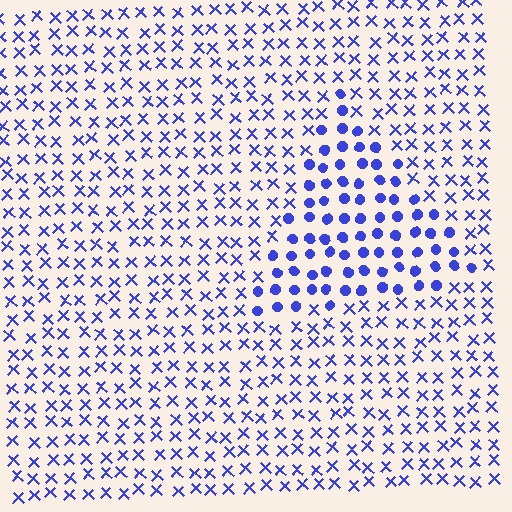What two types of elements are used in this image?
The image uses circles inside the triangle region and X marks outside it.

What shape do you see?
I see a triangle.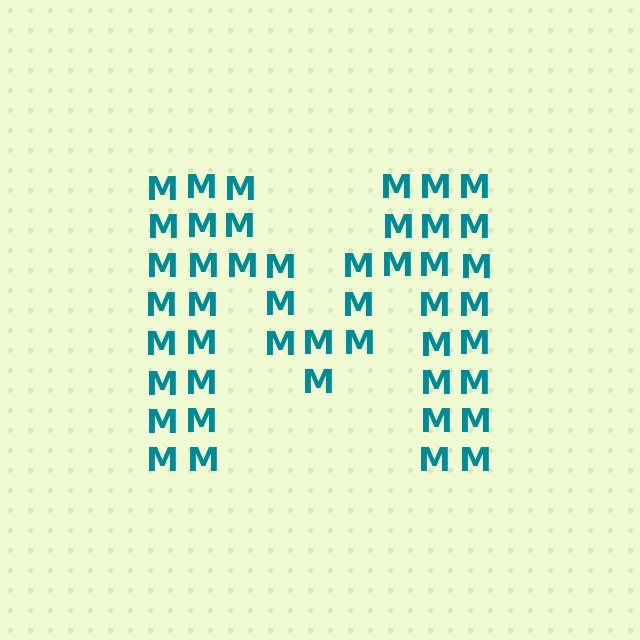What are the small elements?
The small elements are letter M's.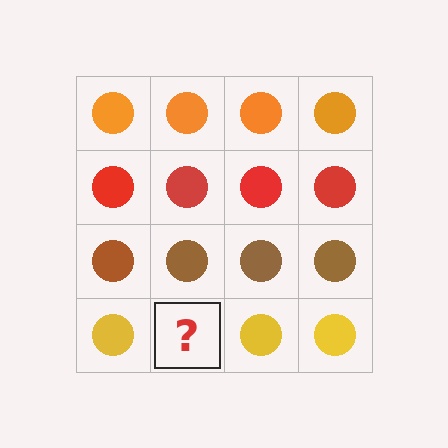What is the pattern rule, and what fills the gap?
The rule is that each row has a consistent color. The gap should be filled with a yellow circle.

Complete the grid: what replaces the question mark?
The question mark should be replaced with a yellow circle.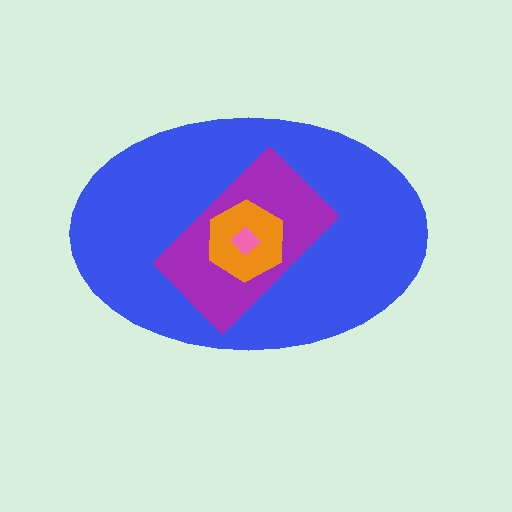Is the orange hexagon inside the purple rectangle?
Yes.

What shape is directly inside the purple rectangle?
The orange hexagon.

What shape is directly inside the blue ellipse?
The purple rectangle.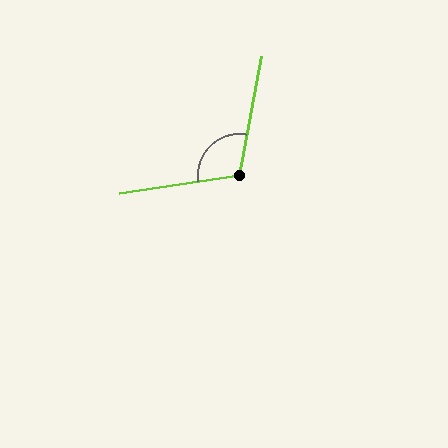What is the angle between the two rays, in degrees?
Approximately 109 degrees.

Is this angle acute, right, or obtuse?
It is obtuse.